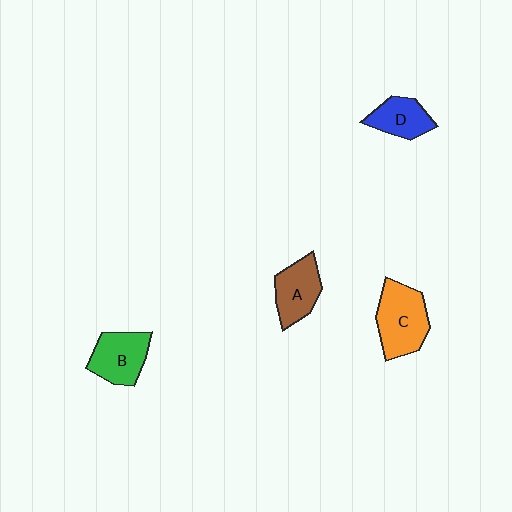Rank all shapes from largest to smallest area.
From largest to smallest: C (orange), B (green), A (brown), D (blue).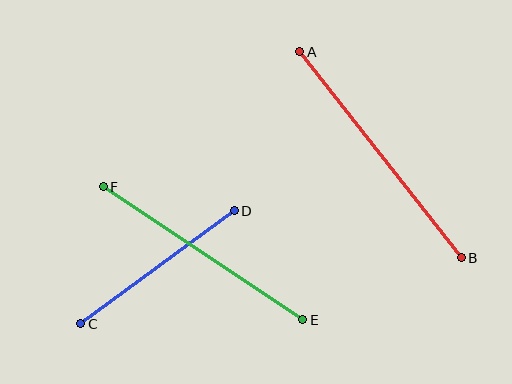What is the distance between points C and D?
The distance is approximately 191 pixels.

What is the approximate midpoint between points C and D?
The midpoint is at approximately (157, 267) pixels.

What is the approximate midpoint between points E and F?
The midpoint is at approximately (203, 253) pixels.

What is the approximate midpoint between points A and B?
The midpoint is at approximately (381, 155) pixels.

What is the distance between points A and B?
The distance is approximately 262 pixels.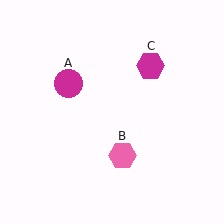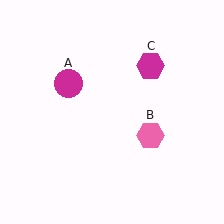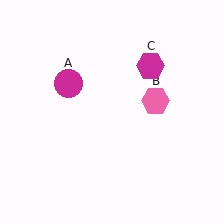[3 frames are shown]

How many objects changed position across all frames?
1 object changed position: pink hexagon (object B).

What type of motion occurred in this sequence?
The pink hexagon (object B) rotated counterclockwise around the center of the scene.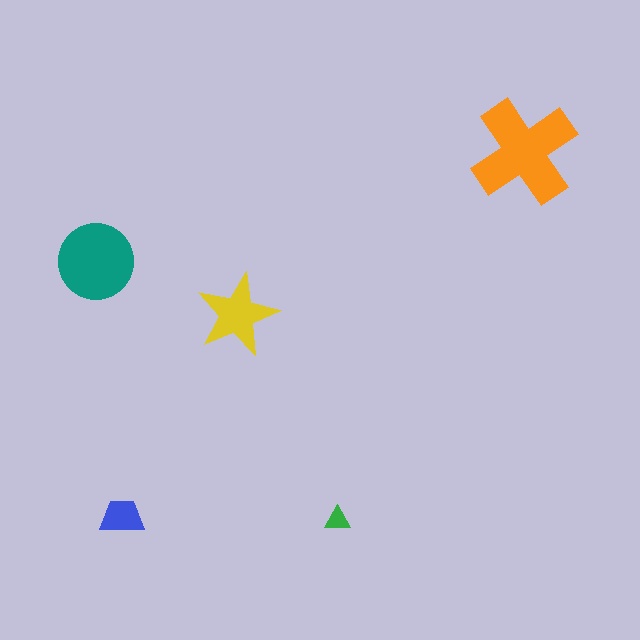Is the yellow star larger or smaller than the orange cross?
Smaller.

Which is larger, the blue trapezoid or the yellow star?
The yellow star.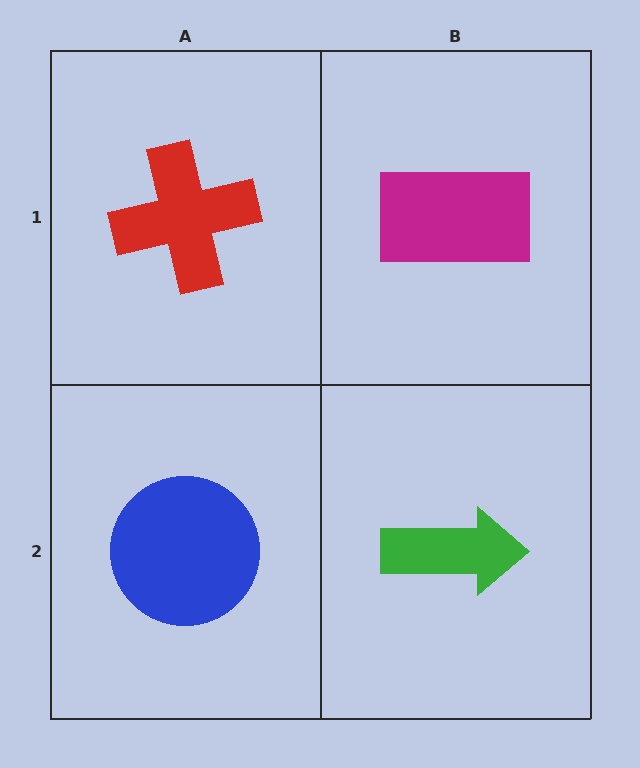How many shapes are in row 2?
2 shapes.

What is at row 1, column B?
A magenta rectangle.